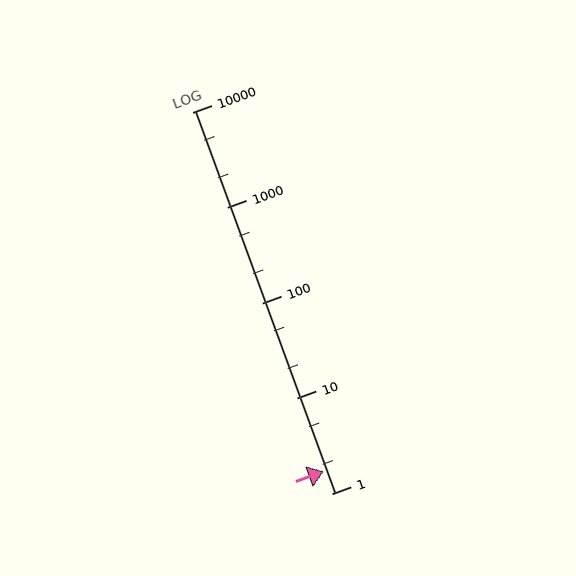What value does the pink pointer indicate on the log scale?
The pointer indicates approximately 1.7.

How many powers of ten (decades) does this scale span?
The scale spans 4 decades, from 1 to 10000.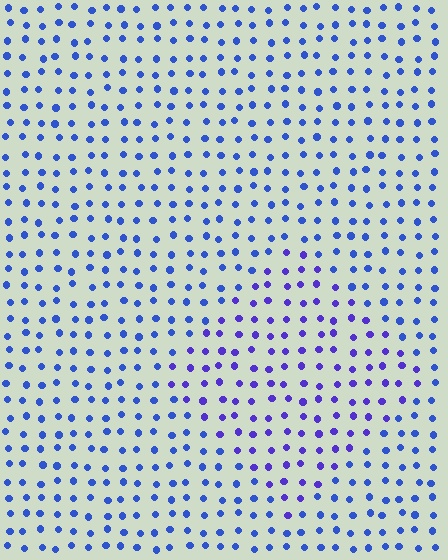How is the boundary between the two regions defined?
The boundary is defined purely by a slight shift in hue (about 27 degrees). Spacing, size, and orientation are identical on both sides.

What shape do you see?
I see a diamond.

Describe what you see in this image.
The image is filled with small blue elements in a uniform arrangement. A diamond-shaped region is visible where the elements are tinted to a slightly different hue, forming a subtle color boundary.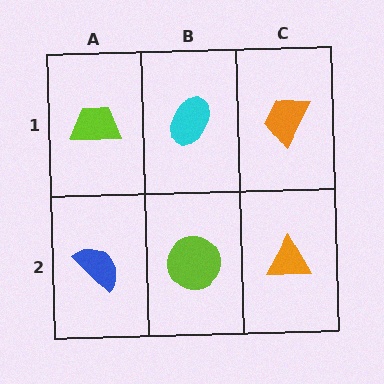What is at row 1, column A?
A lime trapezoid.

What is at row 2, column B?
A lime circle.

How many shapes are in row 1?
3 shapes.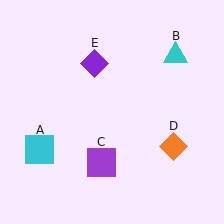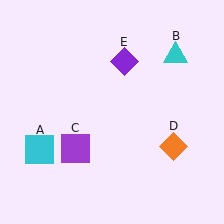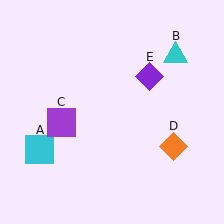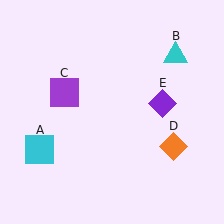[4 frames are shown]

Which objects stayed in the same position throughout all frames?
Cyan square (object A) and cyan triangle (object B) and orange diamond (object D) remained stationary.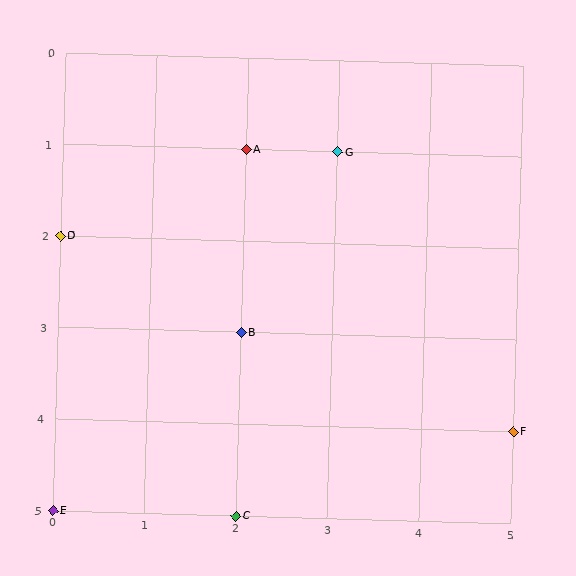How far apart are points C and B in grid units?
Points C and B are 2 rows apart.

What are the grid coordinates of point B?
Point B is at grid coordinates (2, 3).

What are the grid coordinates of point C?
Point C is at grid coordinates (2, 5).